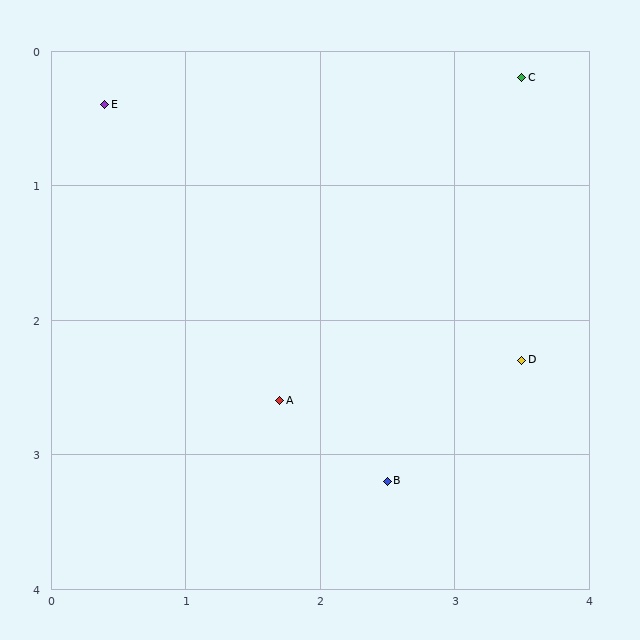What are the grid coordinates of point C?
Point C is at approximately (3.5, 0.2).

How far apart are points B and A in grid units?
Points B and A are about 1.0 grid units apart.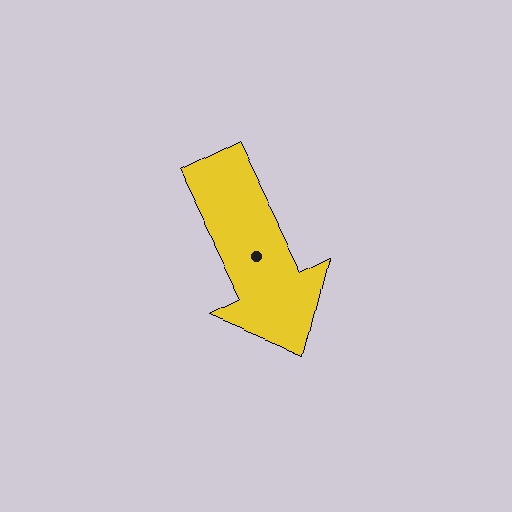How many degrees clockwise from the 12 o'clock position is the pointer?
Approximately 153 degrees.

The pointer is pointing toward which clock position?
Roughly 5 o'clock.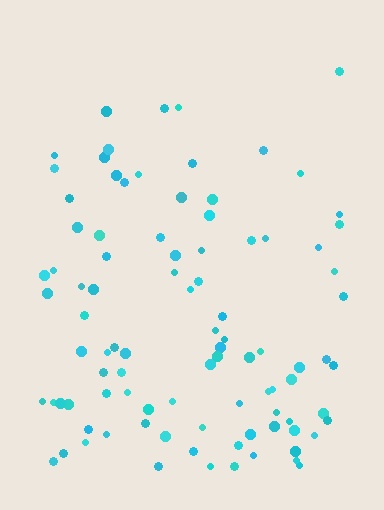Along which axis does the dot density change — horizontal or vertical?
Vertical.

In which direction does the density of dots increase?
From top to bottom, with the bottom side densest.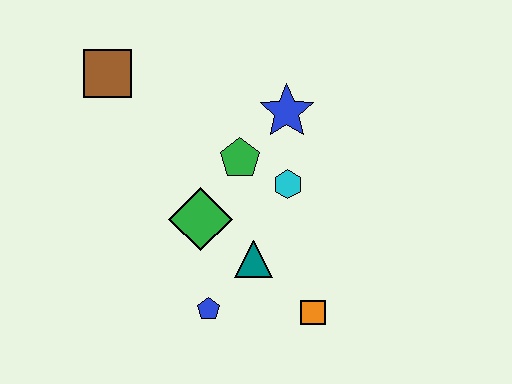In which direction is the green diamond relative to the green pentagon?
The green diamond is below the green pentagon.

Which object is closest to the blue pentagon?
The teal triangle is closest to the blue pentagon.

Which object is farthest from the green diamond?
The brown square is farthest from the green diamond.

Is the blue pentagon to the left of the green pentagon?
Yes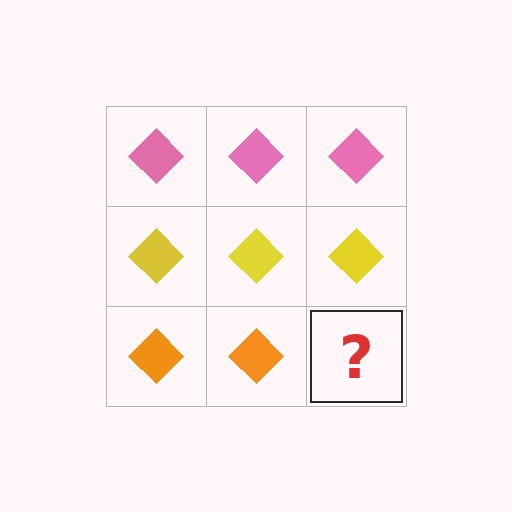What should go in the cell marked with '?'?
The missing cell should contain an orange diamond.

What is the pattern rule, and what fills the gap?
The rule is that each row has a consistent color. The gap should be filled with an orange diamond.